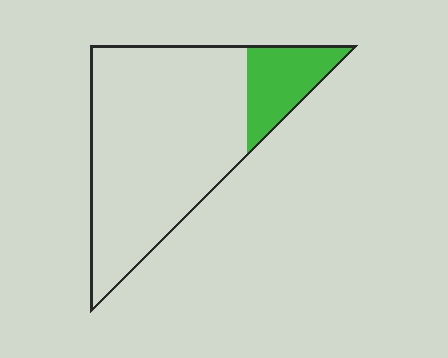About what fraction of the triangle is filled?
About one sixth (1/6).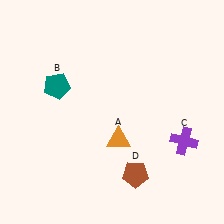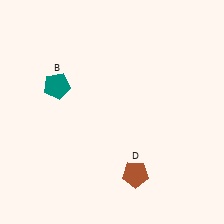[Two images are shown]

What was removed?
The purple cross (C), the orange triangle (A) were removed in Image 2.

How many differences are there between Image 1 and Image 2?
There are 2 differences between the two images.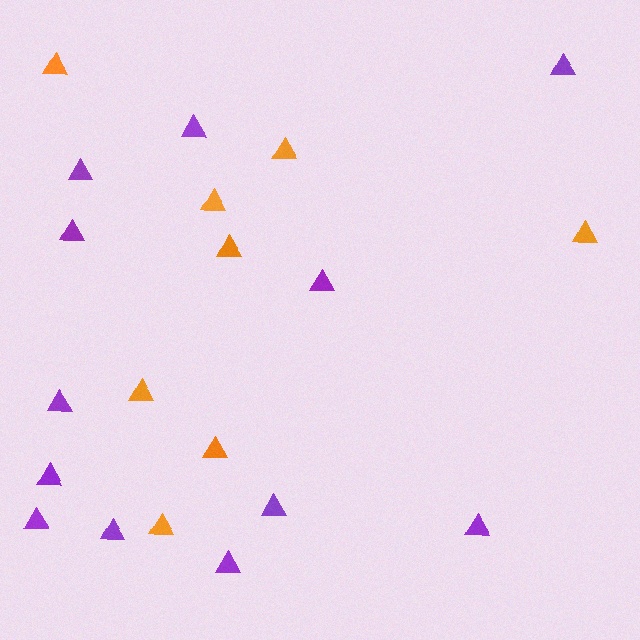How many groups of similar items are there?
There are 2 groups: one group of orange triangles (8) and one group of purple triangles (12).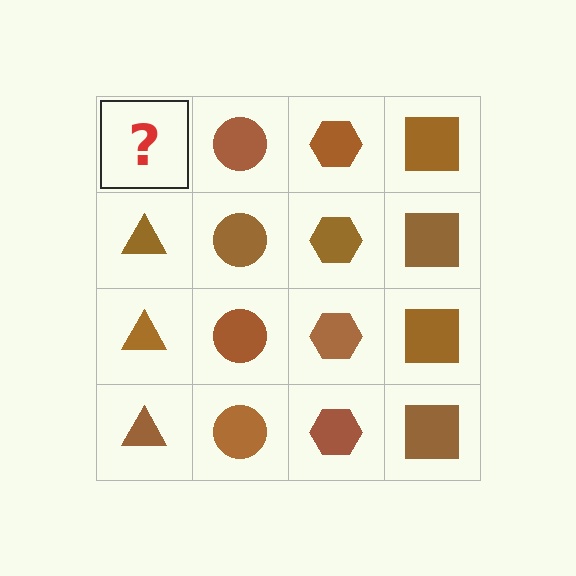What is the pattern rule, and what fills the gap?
The rule is that each column has a consistent shape. The gap should be filled with a brown triangle.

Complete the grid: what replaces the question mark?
The question mark should be replaced with a brown triangle.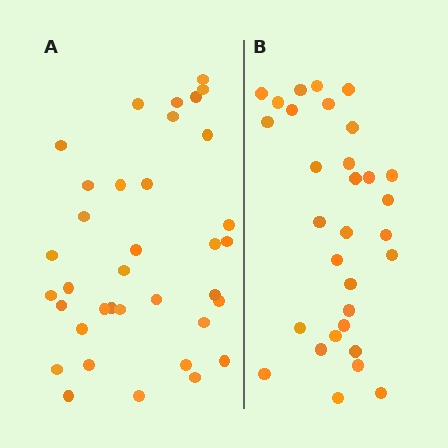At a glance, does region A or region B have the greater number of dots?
Region A (the left region) has more dots.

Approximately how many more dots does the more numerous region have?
Region A has about 5 more dots than region B.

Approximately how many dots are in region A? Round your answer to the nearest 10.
About 40 dots. (The exact count is 36, which rounds to 40.)